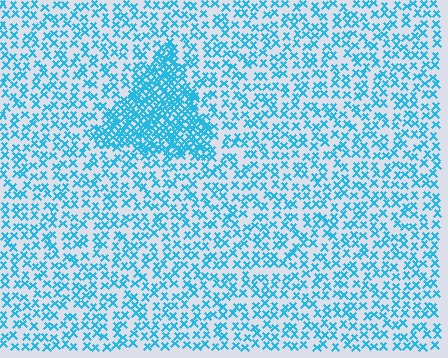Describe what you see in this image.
The image contains small cyan elements arranged at two different densities. A triangle-shaped region is visible where the elements are more densely packed than the surrounding area.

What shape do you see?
I see a triangle.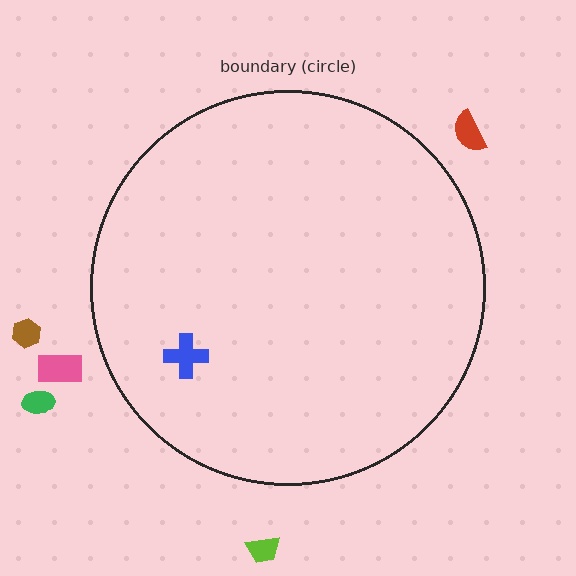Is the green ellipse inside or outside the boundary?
Outside.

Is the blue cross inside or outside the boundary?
Inside.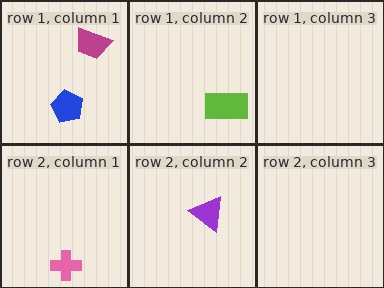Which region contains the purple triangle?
The row 2, column 2 region.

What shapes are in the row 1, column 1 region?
The blue pentagon, the magenta trapezoid.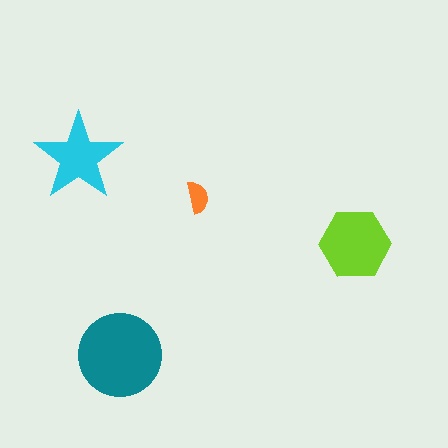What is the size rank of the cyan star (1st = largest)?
3rd.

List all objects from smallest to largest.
The orange semicircle, the cyan star, the lime hexagon, the teal circle.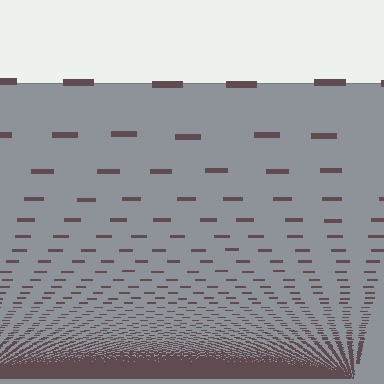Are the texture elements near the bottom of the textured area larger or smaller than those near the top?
Smaller. The gradient is inverted — elements near the bottom are smaller and denser.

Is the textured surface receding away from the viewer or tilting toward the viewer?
The surface appears to tilt toward the viewer. Texture elements get larger and sparser toward the top.